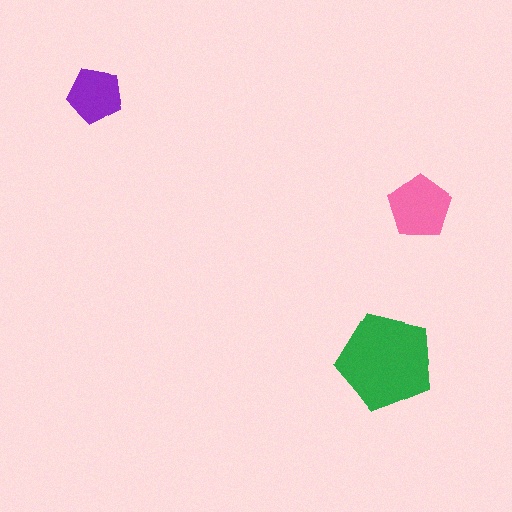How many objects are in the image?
There are 3 objects in the image.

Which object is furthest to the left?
The purple pentagon is leftmost.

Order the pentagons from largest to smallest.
the green one, the pink one, the purple one.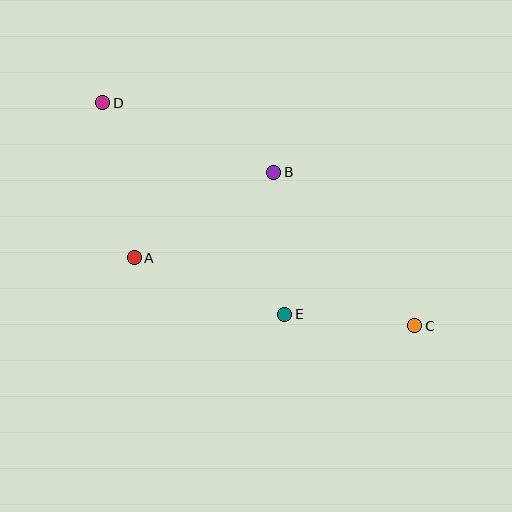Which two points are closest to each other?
Points C and E are closest to each other.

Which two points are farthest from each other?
Points C and D are farthest from each other.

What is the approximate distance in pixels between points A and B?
The distance between A and B is approximately 164 pixels.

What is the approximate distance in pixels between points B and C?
The distance between B and C is approximately 208 pixels.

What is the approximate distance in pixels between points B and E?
The distance between B and E is approximately 142 pixels.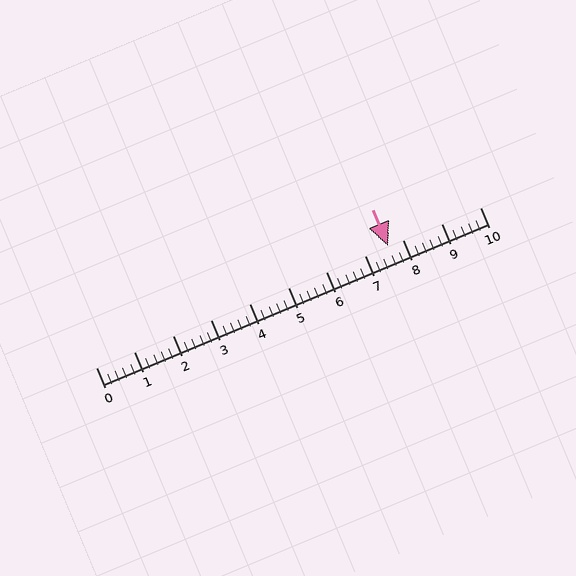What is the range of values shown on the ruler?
The ruler shows values from 0 to 10.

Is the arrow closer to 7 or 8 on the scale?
The arrow is closer to 8.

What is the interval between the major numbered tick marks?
The major tick marks are spaced 1 units apart.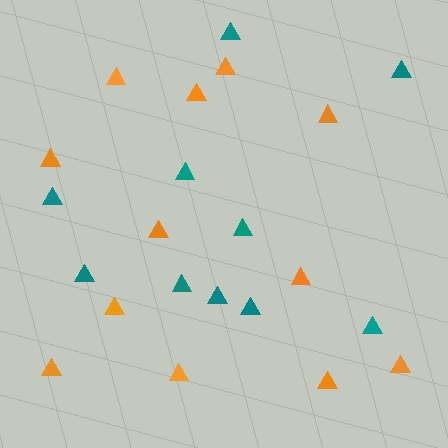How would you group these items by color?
There are 2 groups: one group of orange triangles (12) and one group of teal triangles (10).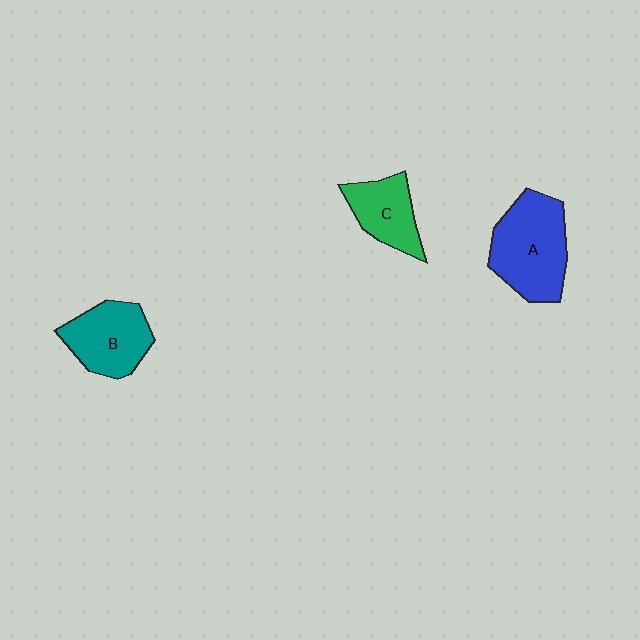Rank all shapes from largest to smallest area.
From largest to smallest: A (blue), B (teal), C (green).